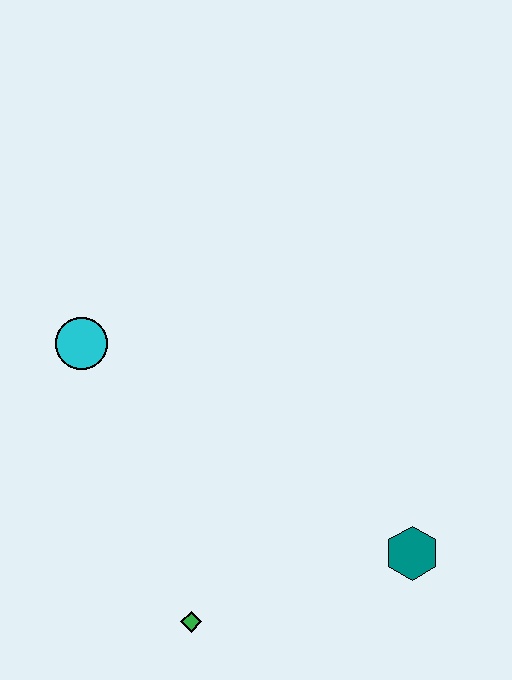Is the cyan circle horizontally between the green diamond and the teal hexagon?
No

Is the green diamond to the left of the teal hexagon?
Yes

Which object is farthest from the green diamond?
The cyan circle is farthest from the green diamond.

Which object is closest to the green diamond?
The teal hexagon is closest to the green diamond.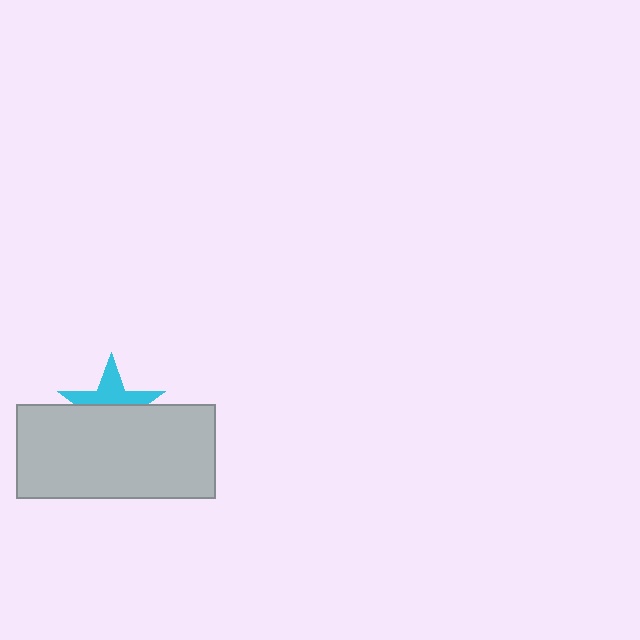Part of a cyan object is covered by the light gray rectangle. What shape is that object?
It is a star.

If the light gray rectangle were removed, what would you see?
You would see the complete cyan star.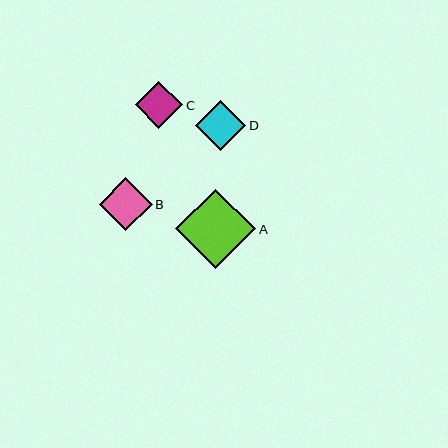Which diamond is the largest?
Diamond A is the largest with a size of approximately 80 pixels.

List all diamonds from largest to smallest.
From largest to smallest: A, B, D, C.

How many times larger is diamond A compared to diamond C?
Diamond A is approximately 1.7 times the size of diamond C.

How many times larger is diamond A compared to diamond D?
Diamond A is approximately 1.6 times the size of diamond D.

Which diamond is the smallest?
Diamond C is the smallest with a size of approximately 48 pixels.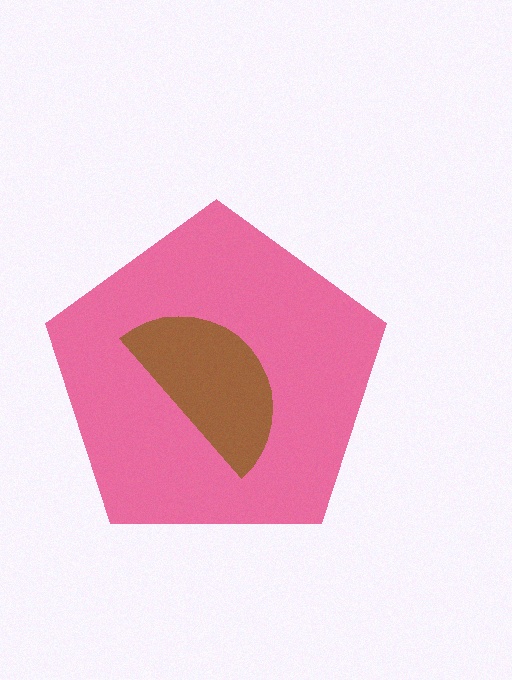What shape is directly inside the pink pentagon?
The brown semicircle.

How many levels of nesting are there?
2.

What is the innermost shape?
The brown semicircle.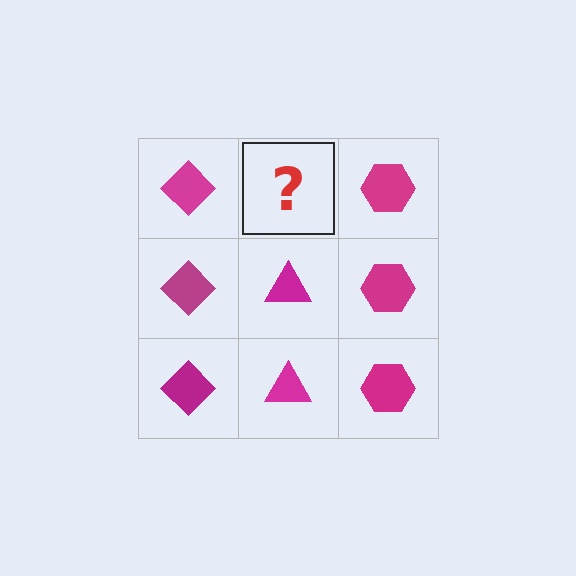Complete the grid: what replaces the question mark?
The question mark should be replaced with a magenta triangle.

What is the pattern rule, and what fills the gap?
The rule is that each column has a consistent shape. The gap should be filled with a magenta triangle.